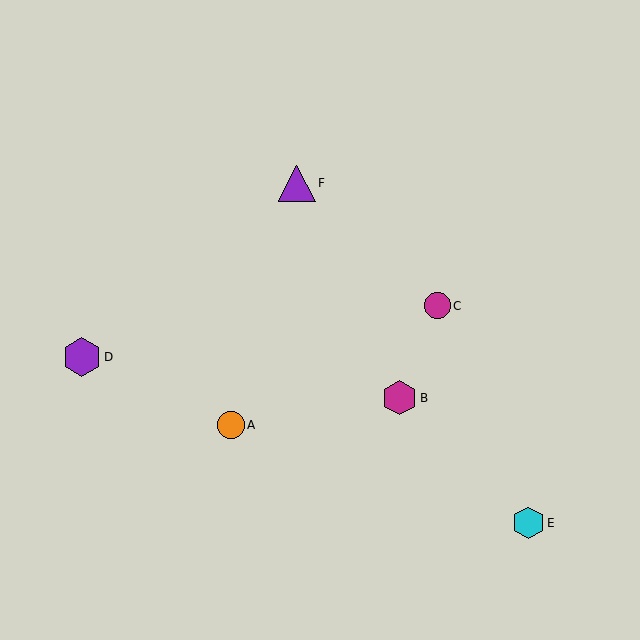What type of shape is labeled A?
Shape A is an orange circle.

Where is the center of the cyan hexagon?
The center of the cyan hexagon is at (528, 523).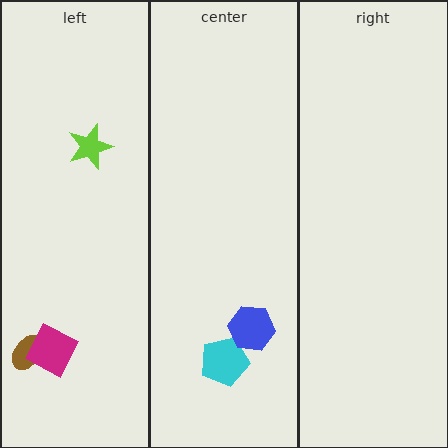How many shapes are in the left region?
3.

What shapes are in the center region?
The cyan pentagon, the blue hexagon.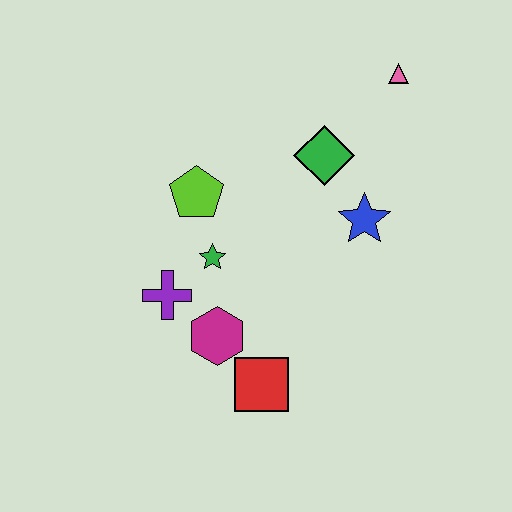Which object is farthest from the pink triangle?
The red square is farthest from the pink triangle.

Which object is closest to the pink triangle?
The green diamond is closest to the pink triangle.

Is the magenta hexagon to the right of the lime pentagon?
Yes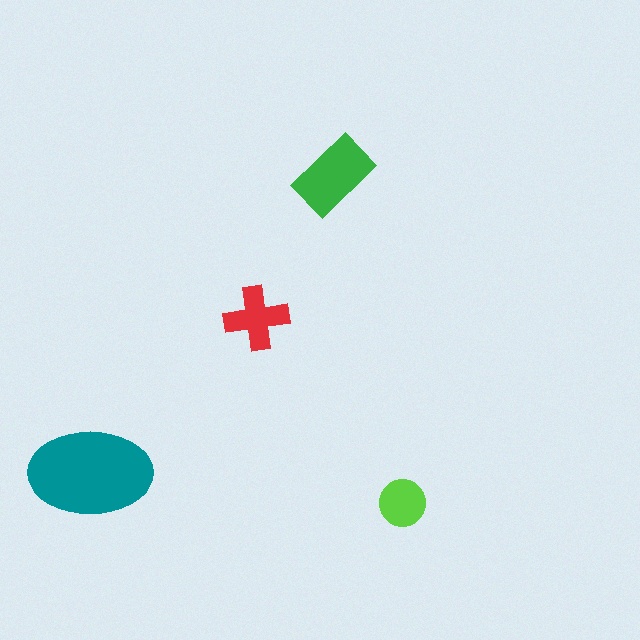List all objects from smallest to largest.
The lime circle, the red cross, the green rectangle, the teal ellipse.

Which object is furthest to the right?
The lime circle is rightmost.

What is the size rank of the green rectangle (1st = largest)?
2nd.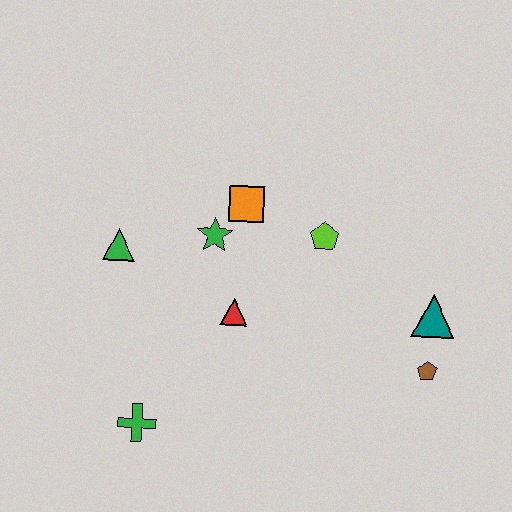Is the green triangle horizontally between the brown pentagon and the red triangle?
No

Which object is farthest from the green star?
The brown pentagon is farthest from the green star.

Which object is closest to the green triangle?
The green star is closest to the green triangle.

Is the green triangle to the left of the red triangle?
Yes